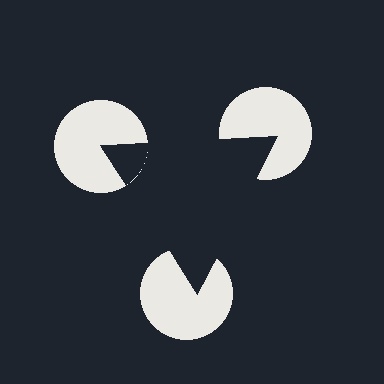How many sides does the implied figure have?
3 sides.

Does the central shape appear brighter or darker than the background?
It typically appears slightly darker than the background, even though no actual brightness change is drawn.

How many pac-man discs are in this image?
There are 3 — one at each vertex of the illusory triangle.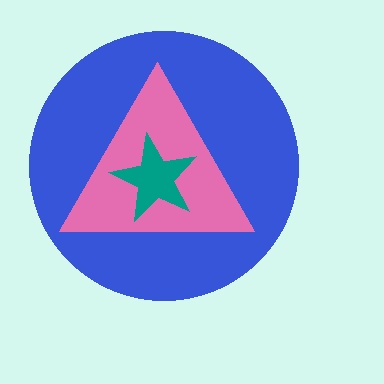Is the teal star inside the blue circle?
Yes.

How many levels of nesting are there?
3.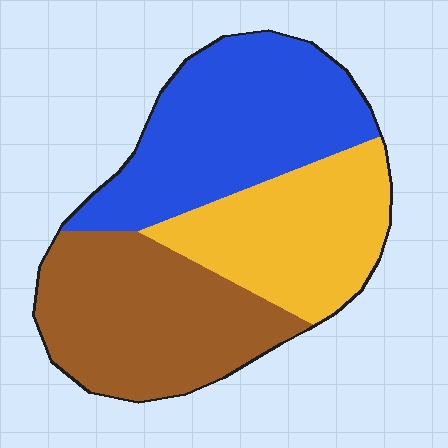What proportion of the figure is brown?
Brown covers about 35% of the figure.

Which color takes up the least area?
Yellow, at roughly 30%.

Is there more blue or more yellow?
Blue.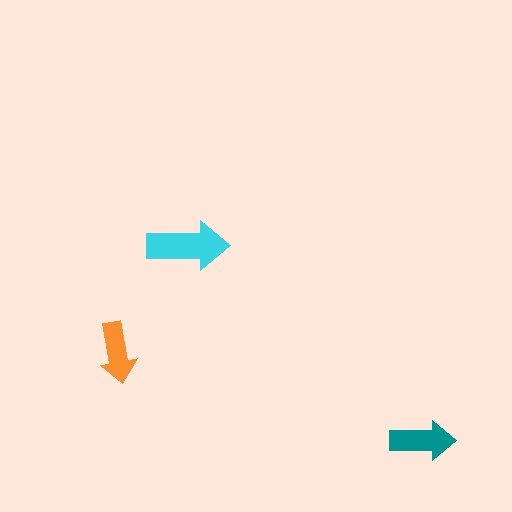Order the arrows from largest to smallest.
the cyan one, the teal one, the orange one.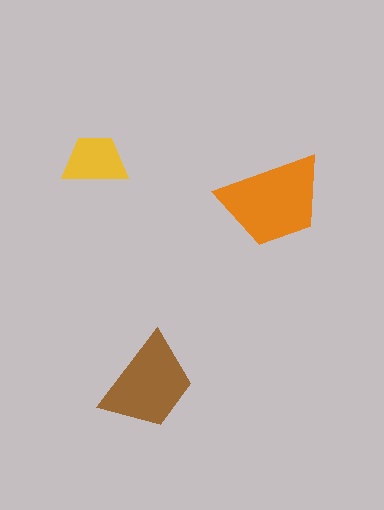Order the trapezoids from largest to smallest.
the orange one, the brown one, the yellow one.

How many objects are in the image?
There are 3 objects in the image.